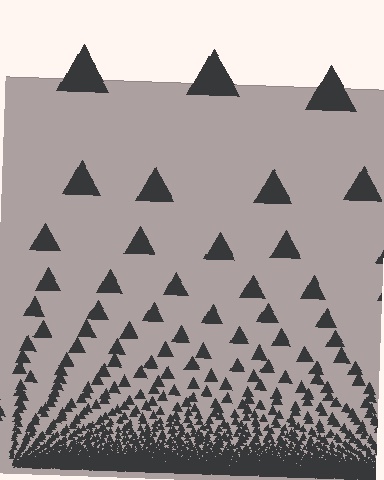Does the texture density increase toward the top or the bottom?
Density increases toward the bottom.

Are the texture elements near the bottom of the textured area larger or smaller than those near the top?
Smaller. The gradient is inverted — elements near the bottom are smaller and denser.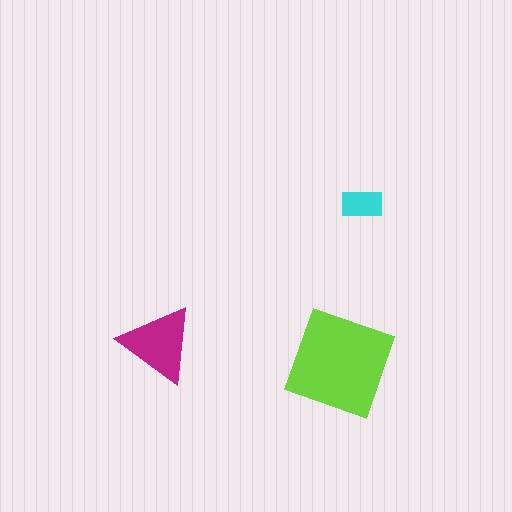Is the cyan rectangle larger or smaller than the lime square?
Smaller.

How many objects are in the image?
There are 3 objects in the image.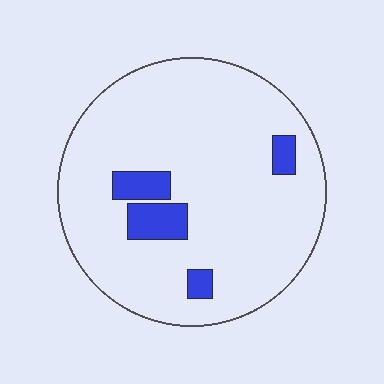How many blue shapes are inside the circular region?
4.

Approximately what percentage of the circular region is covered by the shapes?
Approximately 10%.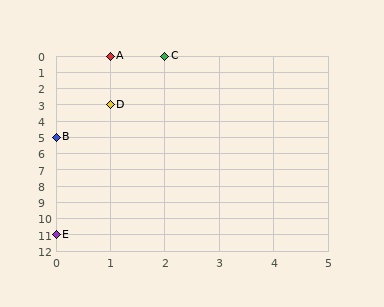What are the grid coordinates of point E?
Point E is at grid coordinates (0, 11).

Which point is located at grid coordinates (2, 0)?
Point C is at (2, 0).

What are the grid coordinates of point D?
Point D is at grid coordinates (1, 3).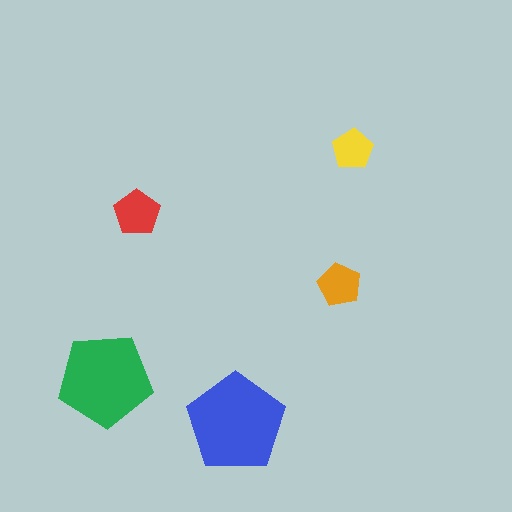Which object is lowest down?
The blue pentagon is bottommost.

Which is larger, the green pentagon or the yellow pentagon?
The green one.